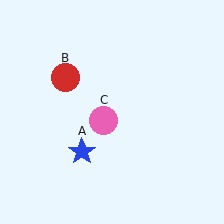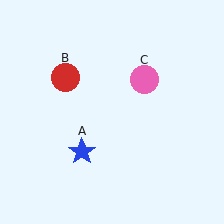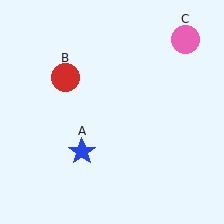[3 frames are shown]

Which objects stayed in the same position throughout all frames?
Blue star (object A) and red circle (object B) remained stationary.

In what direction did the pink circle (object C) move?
The pink circle (object C) moved up and to the right.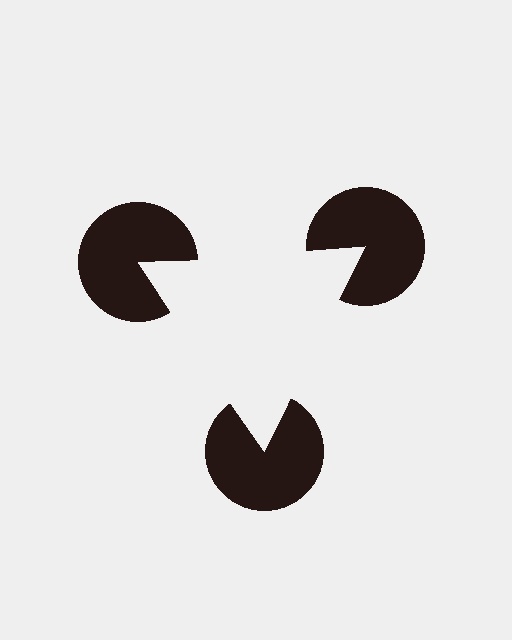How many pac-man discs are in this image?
There are 3 — one at each vertex of the illusory triangle.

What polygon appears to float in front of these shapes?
An illusory triangle — its edges are inferred from the aligned wedge cuts in the pac-man discs, not physically drawn.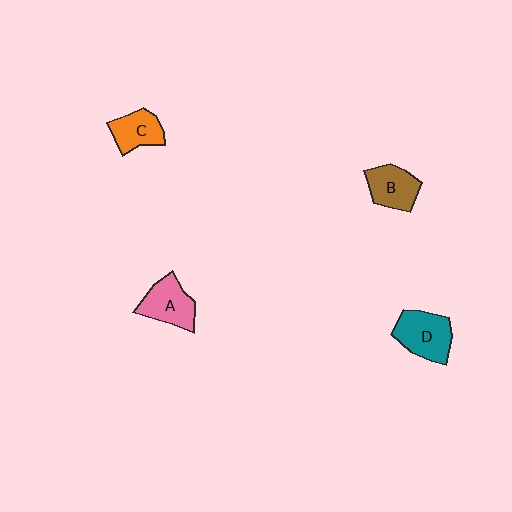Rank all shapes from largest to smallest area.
From largest to smallest: D (teal), A (pink), B (brown), C (orange).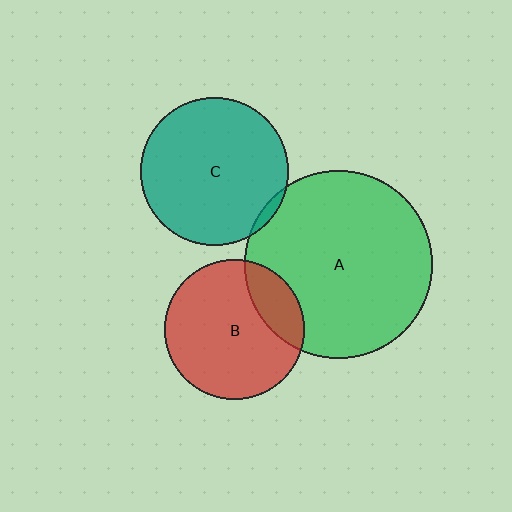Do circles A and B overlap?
Yes.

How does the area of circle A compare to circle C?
Approximately 1.6 times.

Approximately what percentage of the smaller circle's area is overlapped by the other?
Approximately 20%.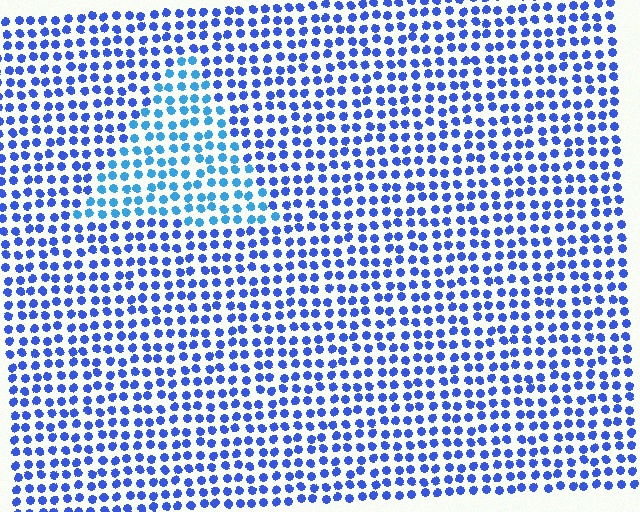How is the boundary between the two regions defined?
The boundary is defined purely by a slight shift in hue (about 27 degrees). Spacing, size, and orientation are identical on both sides.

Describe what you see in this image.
The image is filled with small blue elements in a uniform arrangement. A triangle-shaped region is visible where the elements are tinted to a slightly different hue, forming a subtle color boundary.